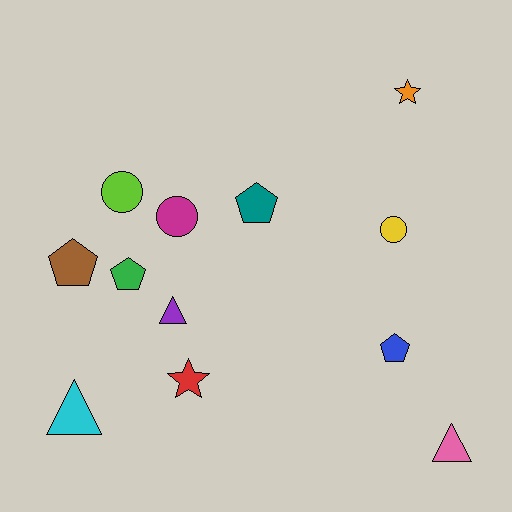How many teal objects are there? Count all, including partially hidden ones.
There is 1 teal object.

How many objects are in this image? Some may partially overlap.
There are 12 objects.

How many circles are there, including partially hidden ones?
There are 3 circles.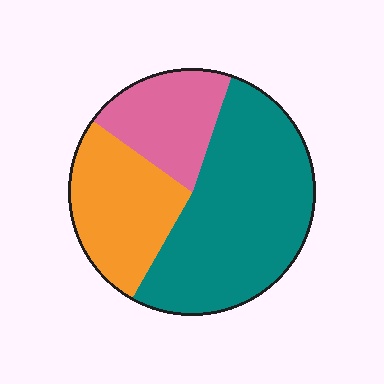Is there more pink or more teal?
Teal.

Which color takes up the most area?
Teal, at roughly 55%.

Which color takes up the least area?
Pink, at roughly 20%.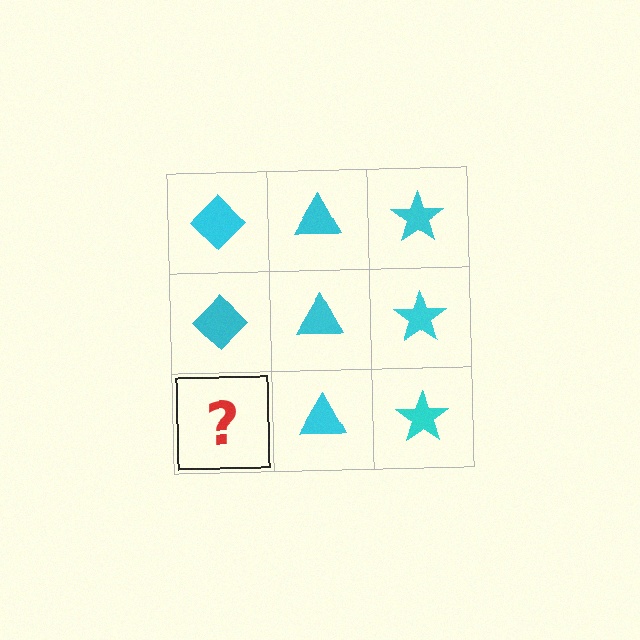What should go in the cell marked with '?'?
The missing cell should contain a cyan diamond.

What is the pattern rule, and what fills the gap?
The rule is that each column has a consistent shape. The gap should be filled with a cyan diamond.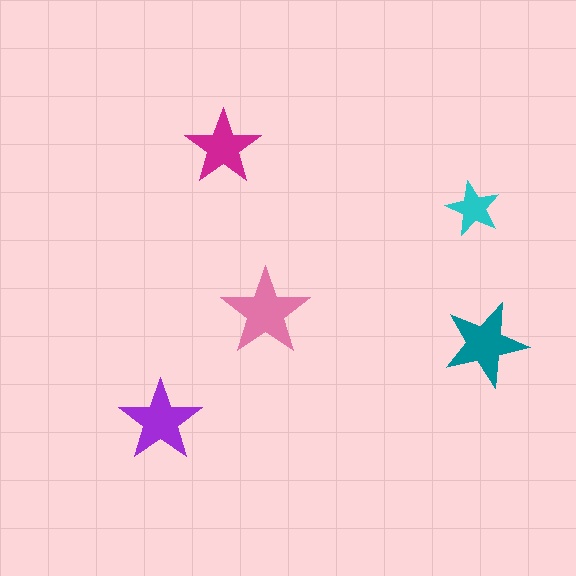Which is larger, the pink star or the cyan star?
The pink one.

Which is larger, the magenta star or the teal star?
The teal one.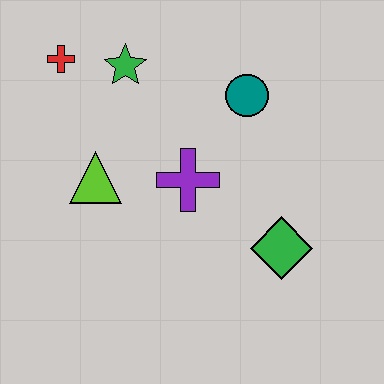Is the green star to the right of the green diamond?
No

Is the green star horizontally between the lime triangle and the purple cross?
Yes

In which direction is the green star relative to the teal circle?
The green star is to the left of the teal circle.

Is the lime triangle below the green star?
Yes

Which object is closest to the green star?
The red cross is closest to the green star.